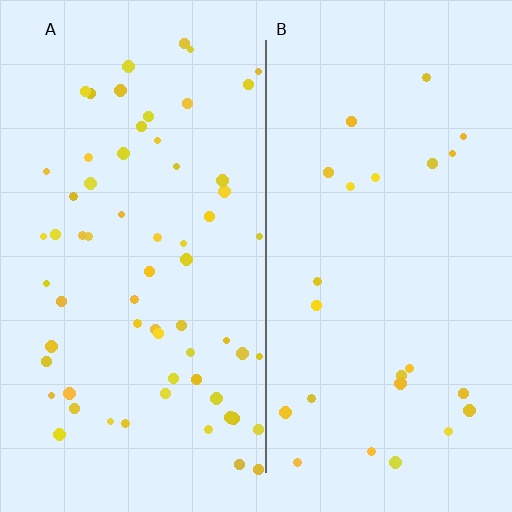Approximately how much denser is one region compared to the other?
Approximately 2.6× — region A over region B.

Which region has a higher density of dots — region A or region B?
A (the left).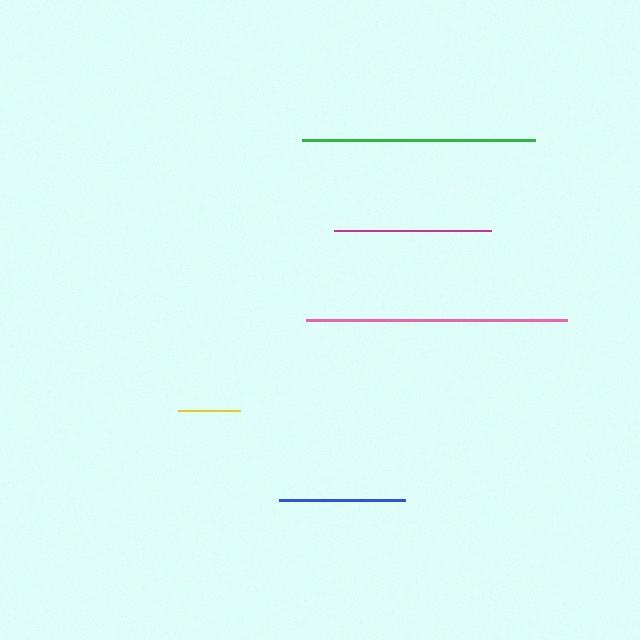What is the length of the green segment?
The green segment is approximately 233 pixels long.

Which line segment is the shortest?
The yellow line is the shortest at approximately 62 pixels.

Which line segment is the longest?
The pink line is the longest at approximately 261 pixels.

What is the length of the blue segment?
The blue segment is approximately 126 pixels long.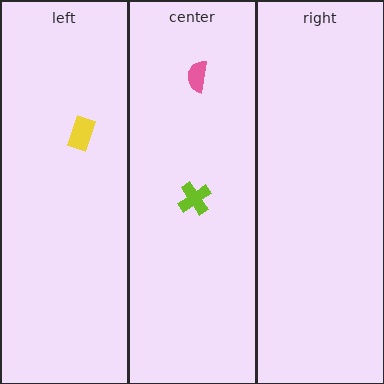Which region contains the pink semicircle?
The center region.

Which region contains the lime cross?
The center region.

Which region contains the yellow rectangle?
The left region.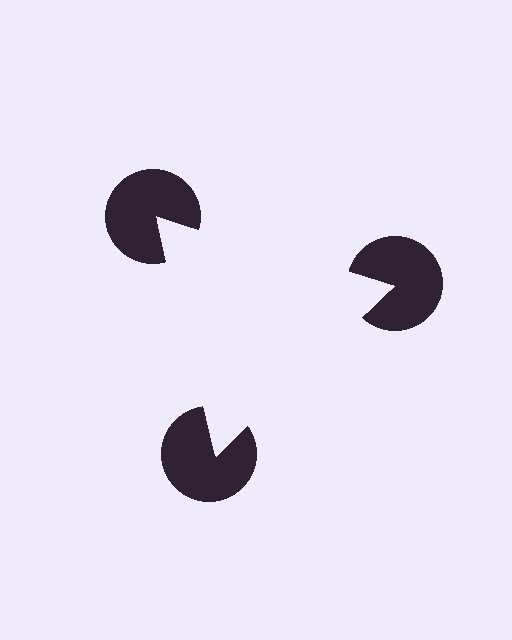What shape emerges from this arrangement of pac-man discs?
An illusory triangle — its edges are inferred from the aligned wedge cuts in the pac-man discs, not physically drawn.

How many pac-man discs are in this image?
There are 3 — one at each vertex of the illusory triangle.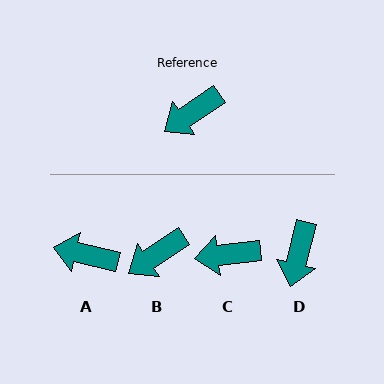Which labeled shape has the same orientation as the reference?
B.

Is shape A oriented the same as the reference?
No, it is off by about 47 degrees.